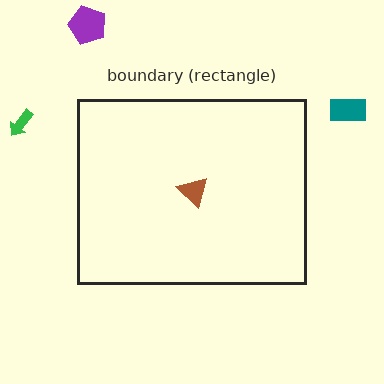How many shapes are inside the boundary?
1 inside, 3 outside.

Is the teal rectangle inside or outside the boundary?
Outside.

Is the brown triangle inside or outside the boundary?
Inside.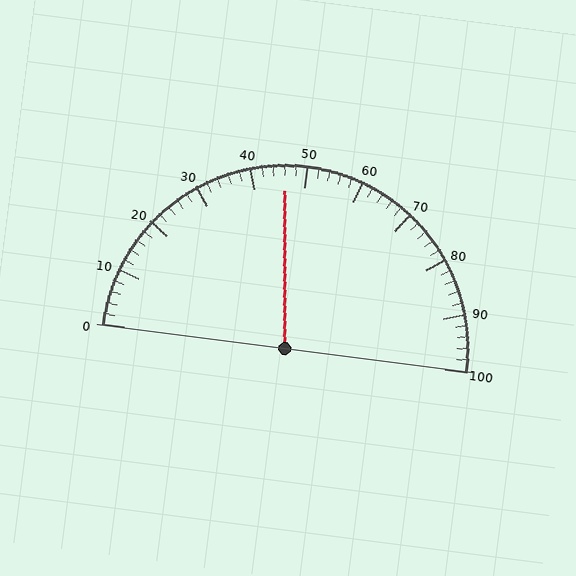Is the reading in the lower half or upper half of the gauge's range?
The reading is in the lower half of the range (0 to 100).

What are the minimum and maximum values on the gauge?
The gauge ranges from 0 to 100.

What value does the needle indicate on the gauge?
The needle indicates approximately 46.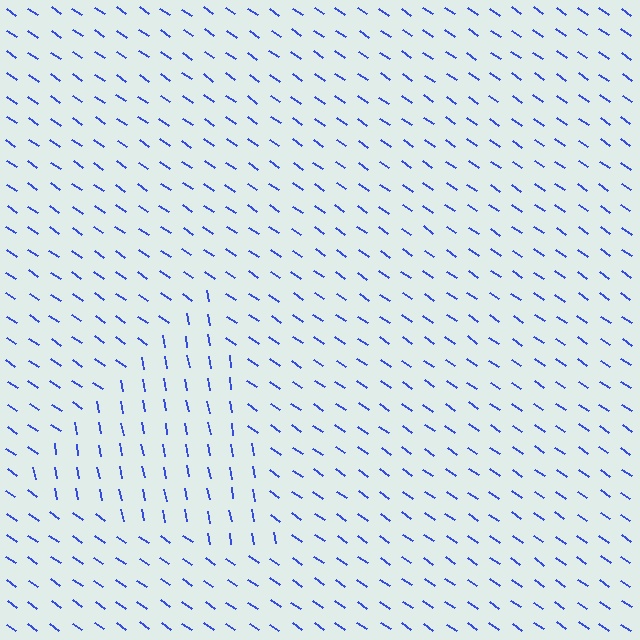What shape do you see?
I see a triangle.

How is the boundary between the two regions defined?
The boundary is defined purely by a change in line orientation (approximately 45 degrees difference). All lines are the same color and thickness.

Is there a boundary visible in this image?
Yes, there is a texture boundary formed by a change in line orientation.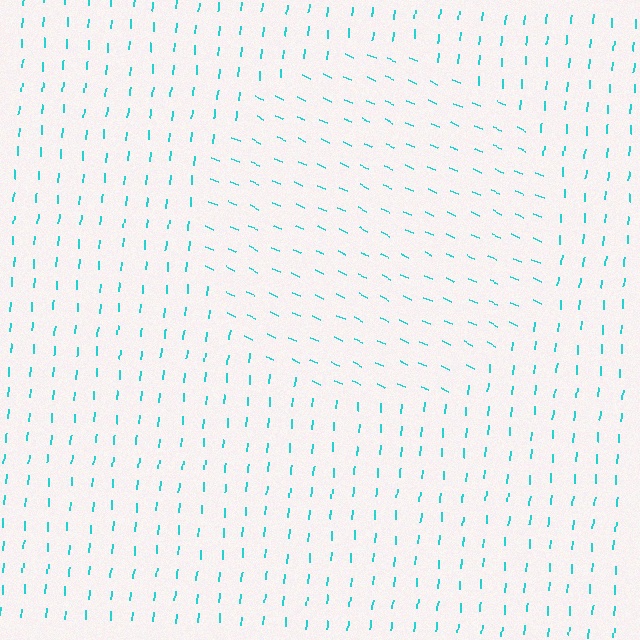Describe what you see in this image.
The image is filled with small cyan line segments. A circle region in the image has lines oriented differently from the surrounding lines, creating a visible texture boundary.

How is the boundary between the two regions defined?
The boundary is defined purely by a change in line orientation (approximately 71 degrees difference). All lines are the same color and thickness.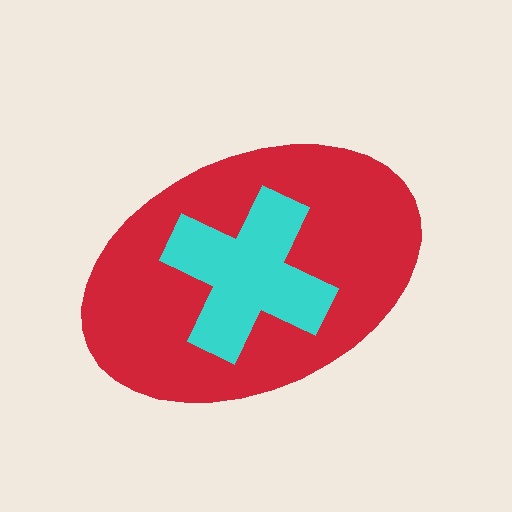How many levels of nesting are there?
2.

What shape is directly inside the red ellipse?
The cyan cross.